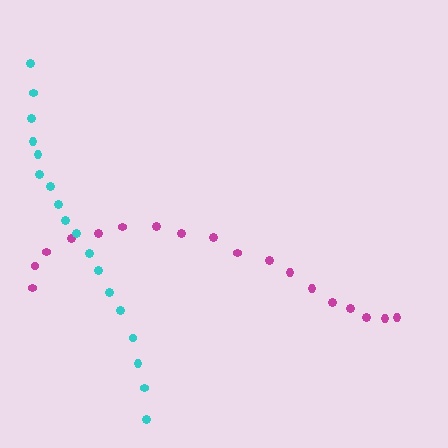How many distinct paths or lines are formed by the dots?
There are 2 distinct paths.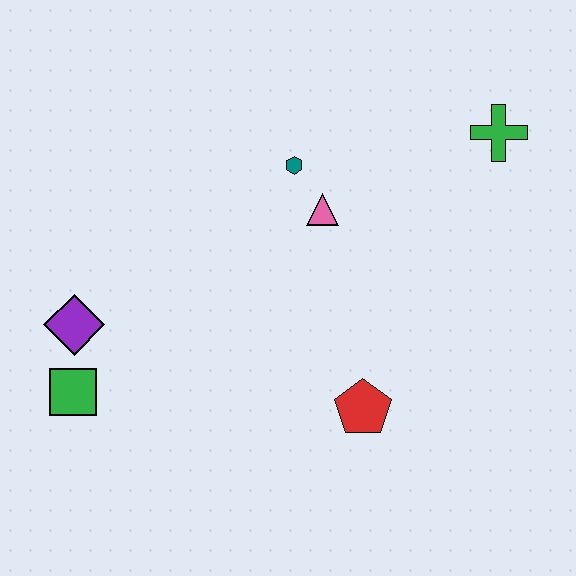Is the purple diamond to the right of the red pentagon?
No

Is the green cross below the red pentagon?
No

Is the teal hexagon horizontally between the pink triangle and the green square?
Yes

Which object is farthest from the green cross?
The green square is farthest from the green cross.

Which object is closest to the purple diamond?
The green square is closest to the purple diamond.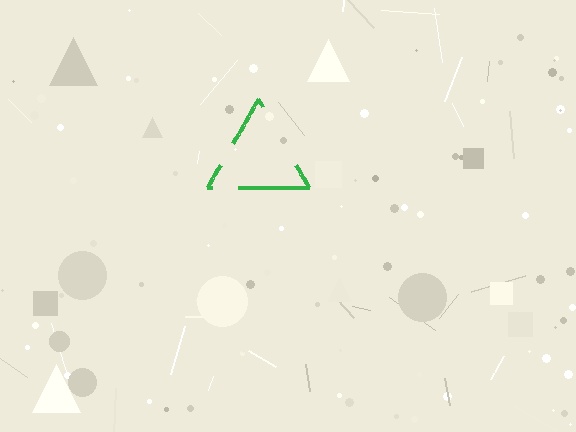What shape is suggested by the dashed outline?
The dashed outline suggests a triangle.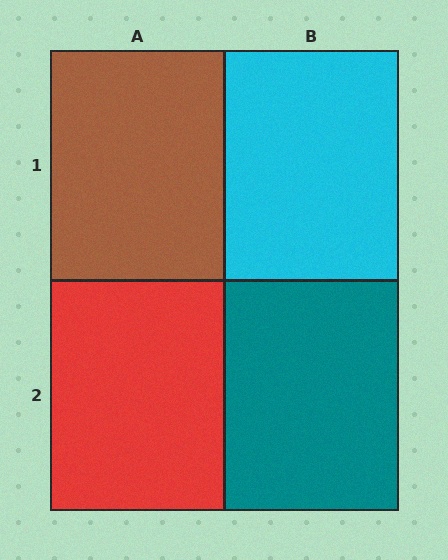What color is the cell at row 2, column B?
Teal.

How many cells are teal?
1 cell is teal.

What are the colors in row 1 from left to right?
Brown, cyan.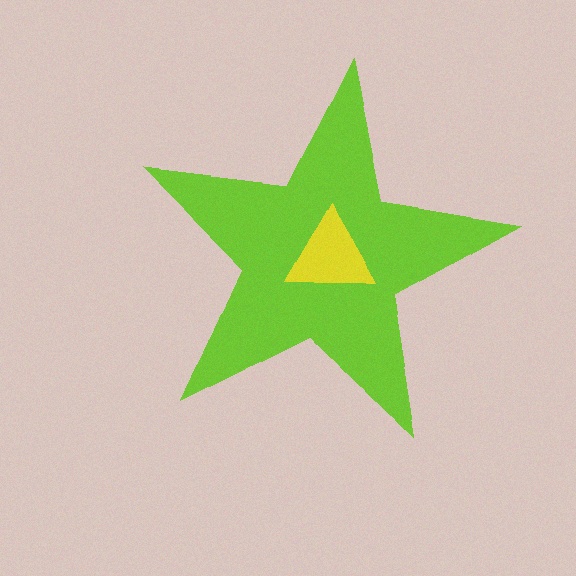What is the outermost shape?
The lime star.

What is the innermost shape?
The yellow triangle.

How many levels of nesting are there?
2.